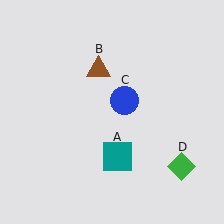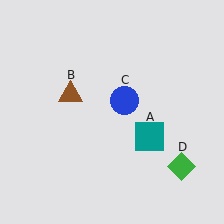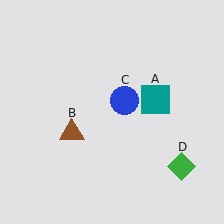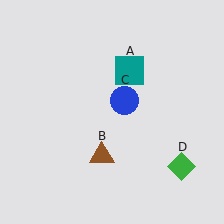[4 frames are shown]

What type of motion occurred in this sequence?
The teal square (object A), brown triangle (object B) rotated counterclockwise around the center of the scene.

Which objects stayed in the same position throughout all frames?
Blue circle (object C) and green diamond (object D) remained stationary.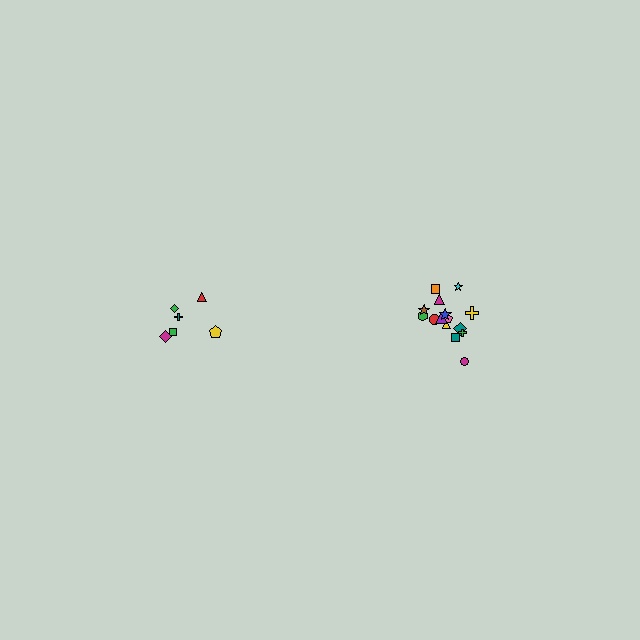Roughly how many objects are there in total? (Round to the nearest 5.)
Roughly 20 objects in total.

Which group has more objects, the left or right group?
The right group.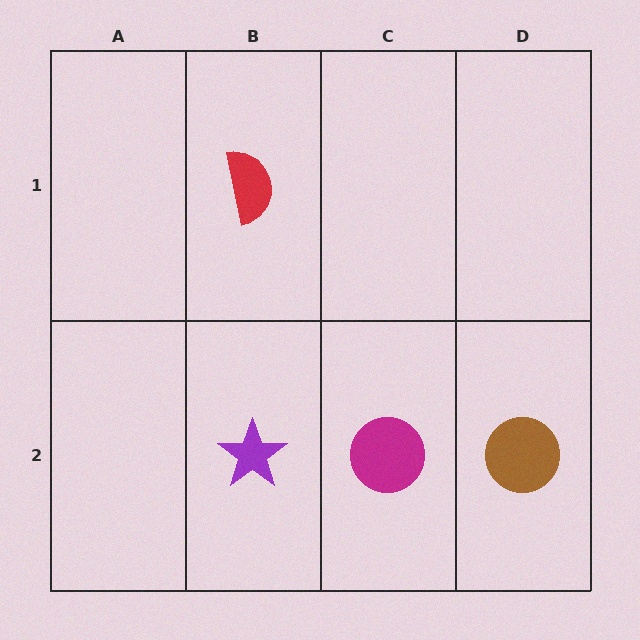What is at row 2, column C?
A magenta circle.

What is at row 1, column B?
A red semicircle.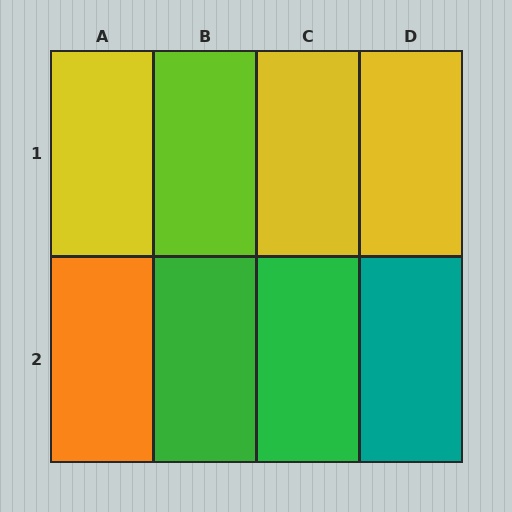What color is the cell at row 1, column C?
Yellow.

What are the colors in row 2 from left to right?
Orange, green, green, teal.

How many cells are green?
2 cells are green.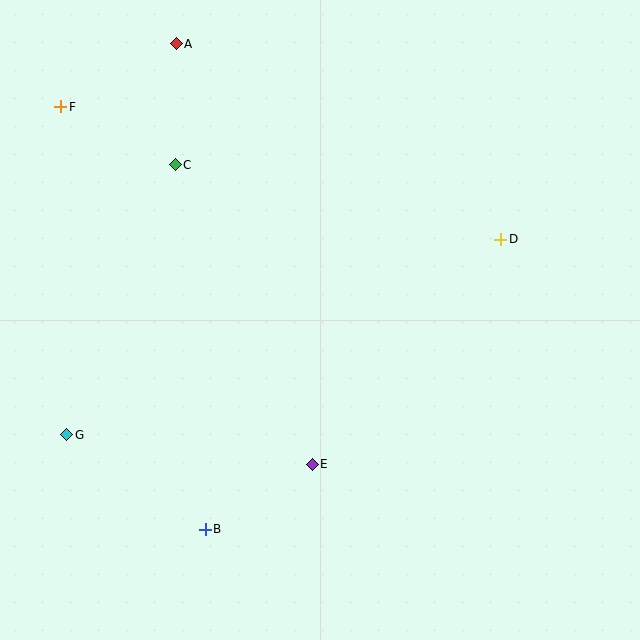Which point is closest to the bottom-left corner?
Point G is closest to the bottom-left corner.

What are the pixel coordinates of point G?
Point G is at (67, 435).